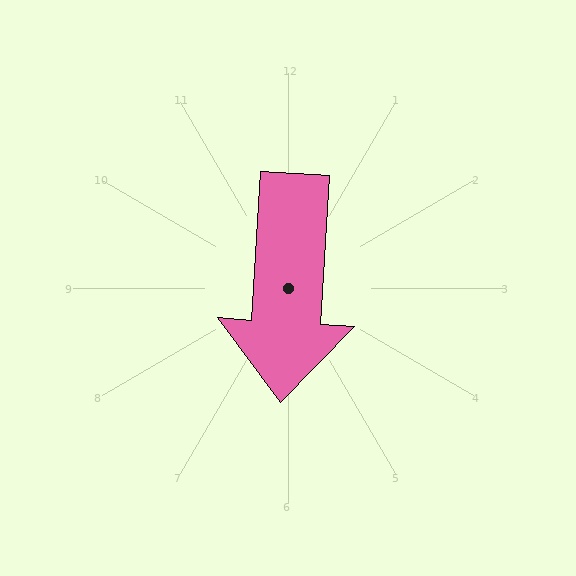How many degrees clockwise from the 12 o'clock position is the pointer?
Approximately 184 degrees.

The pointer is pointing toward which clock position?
Roughly 6 o'clock.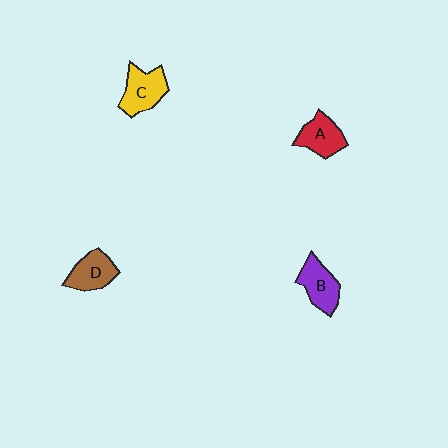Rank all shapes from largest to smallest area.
From largest to smallest: C (yellow), B (purple), A (red), D (brown).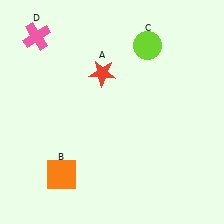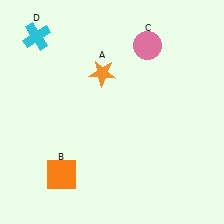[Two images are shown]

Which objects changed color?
A changed from red to orange. C changed from lime to pink. D changed from pink to cyan.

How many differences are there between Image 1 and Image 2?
There are 3 differences between the two images.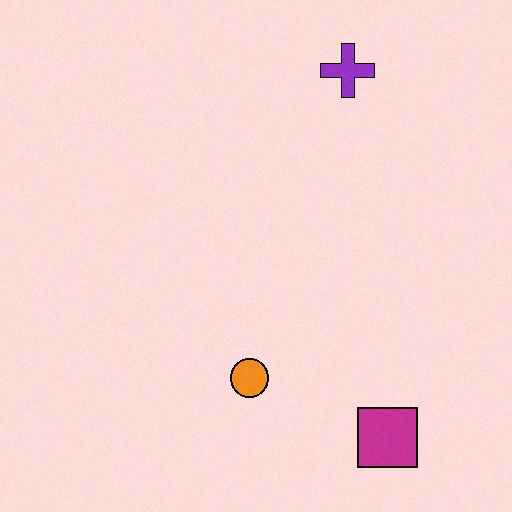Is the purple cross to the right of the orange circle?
Yes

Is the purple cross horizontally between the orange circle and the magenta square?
Yes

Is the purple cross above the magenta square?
Yes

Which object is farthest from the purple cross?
The magenta square is farthest from the purple cross.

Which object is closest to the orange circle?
The magenta square is closest to the orange circle.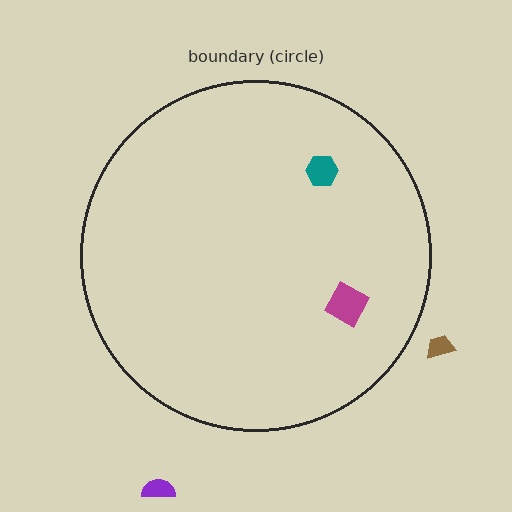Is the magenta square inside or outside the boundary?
Inside.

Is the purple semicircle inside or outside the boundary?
Outside.